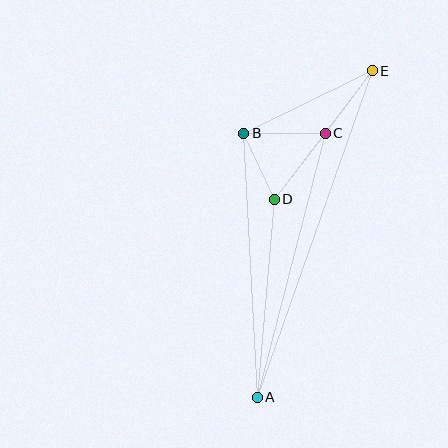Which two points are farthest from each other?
Points A and E are farthest from each other.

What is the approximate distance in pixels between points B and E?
The distance between B and E is approximately 143 pixels.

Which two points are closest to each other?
Points B and D are closest to each other.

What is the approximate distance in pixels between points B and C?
The distance between B and C is approximately 81 pixels.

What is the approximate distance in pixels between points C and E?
The distance between C and E is approximately 78 pixels.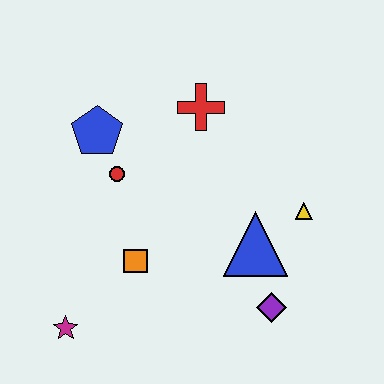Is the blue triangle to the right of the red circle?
Yes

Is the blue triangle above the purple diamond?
Yes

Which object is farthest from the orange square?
The yellow triangle is farthest from the orange square.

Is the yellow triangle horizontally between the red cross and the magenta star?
No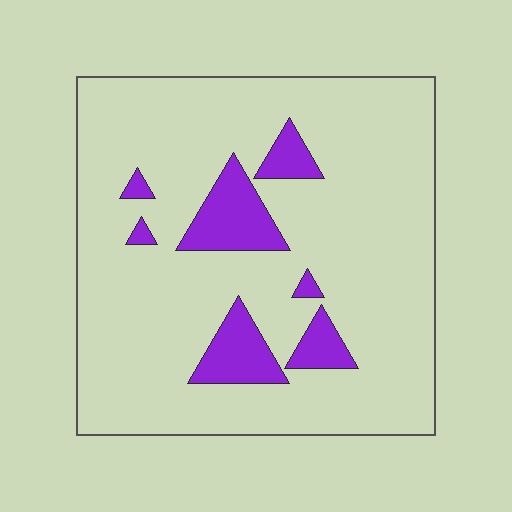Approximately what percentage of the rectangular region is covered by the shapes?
Approximately 15%.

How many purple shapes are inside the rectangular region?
7.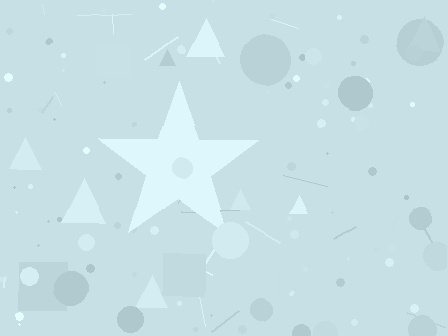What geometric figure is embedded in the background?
A star is embedded in the background.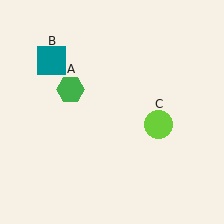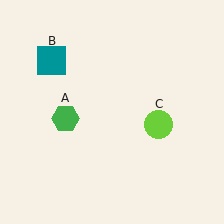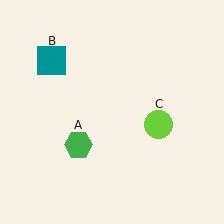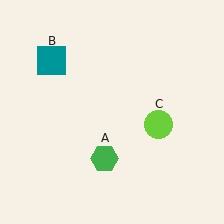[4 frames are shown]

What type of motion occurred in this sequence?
The green hexagon (object A) rotated counterclockwise around the center of the scene.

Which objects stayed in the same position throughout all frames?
Teal square (object B) and lime circle (object C) remained stationary.